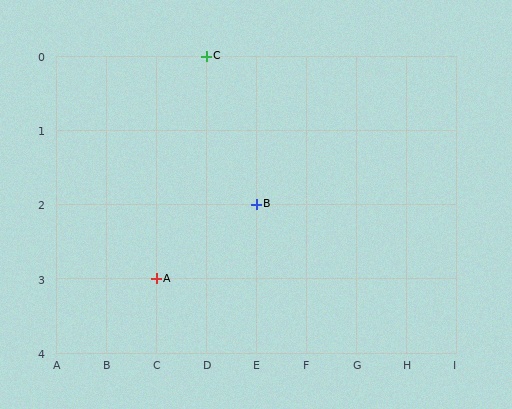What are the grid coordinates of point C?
Point C is at grid coordinates (D, 0).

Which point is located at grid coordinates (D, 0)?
Point C is at (D, 0).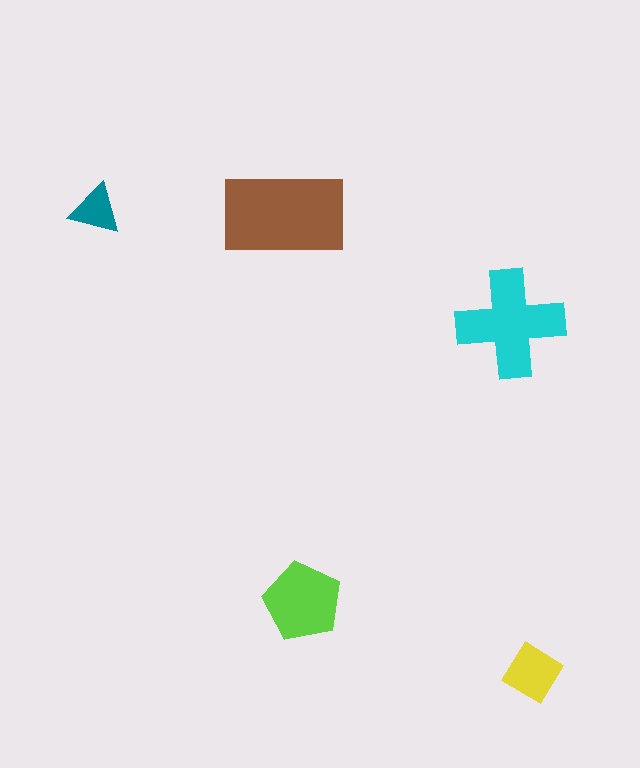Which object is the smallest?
The teal triangle.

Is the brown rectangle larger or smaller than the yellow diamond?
Larger.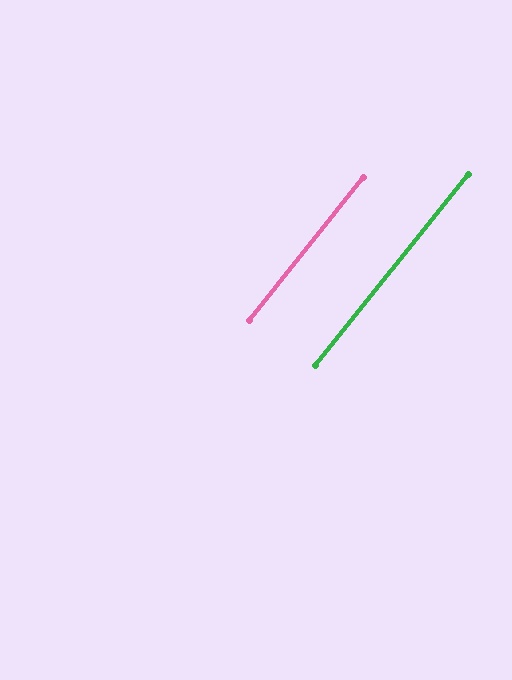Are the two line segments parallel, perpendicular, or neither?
Parallel — their directions differ by only 0.4°.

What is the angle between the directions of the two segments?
Approximately 0 degrees.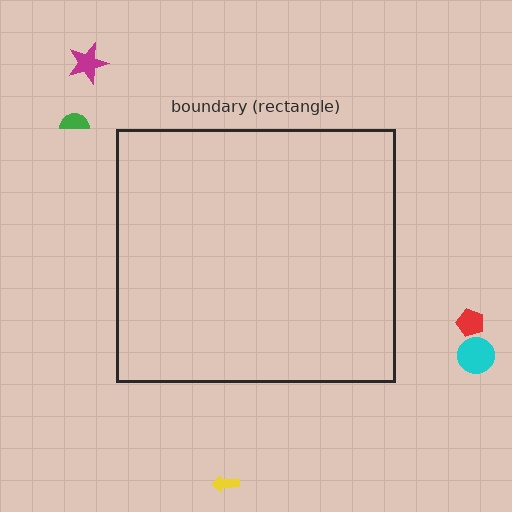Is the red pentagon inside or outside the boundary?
Outside.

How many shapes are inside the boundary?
0 inside, 5 outside.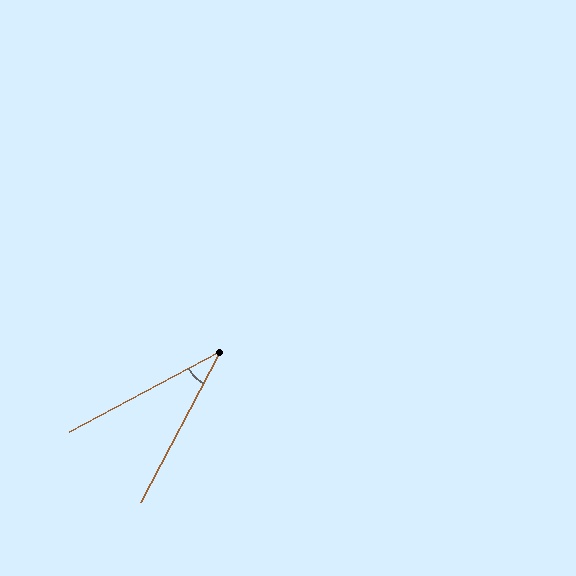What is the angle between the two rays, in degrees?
Approximately 34 degrees.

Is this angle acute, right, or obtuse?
It is acute.